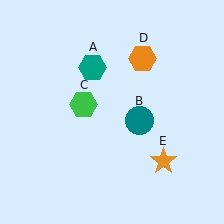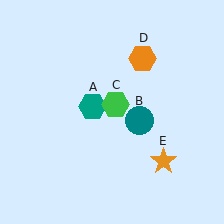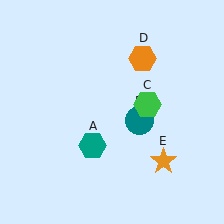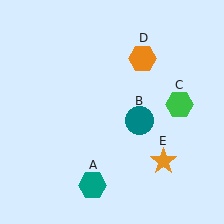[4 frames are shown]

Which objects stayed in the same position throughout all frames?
Teal circle (object B) and orange hexagon (object D) and orange star (object E) remained stationary.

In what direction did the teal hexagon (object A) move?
The teal hexagon (object A) moved down.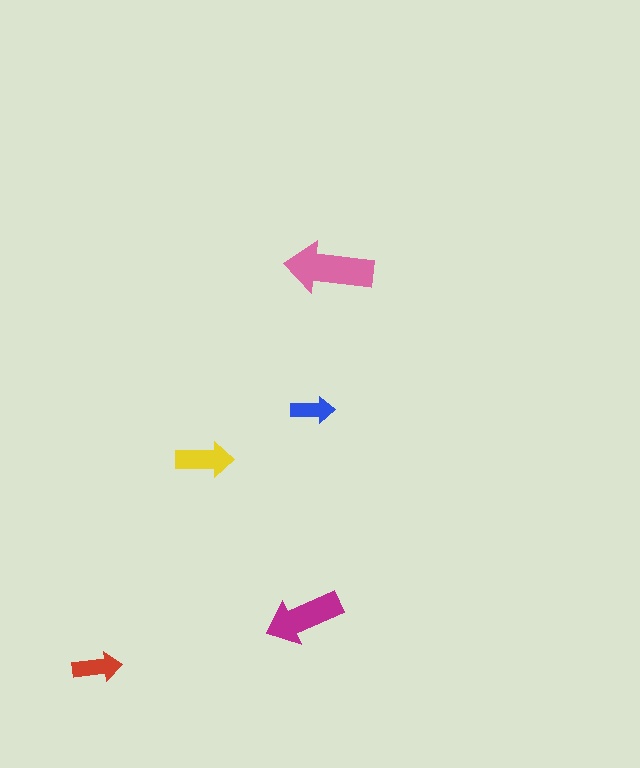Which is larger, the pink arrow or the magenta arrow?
The pink one.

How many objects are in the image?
There are 5 objects in the image.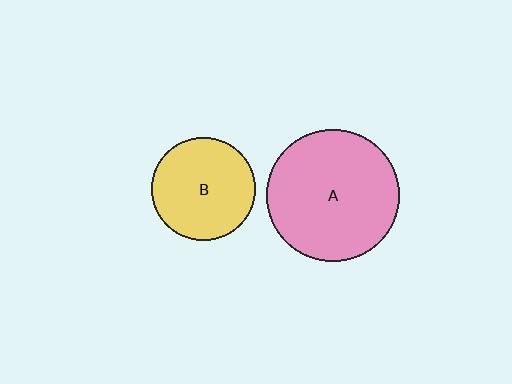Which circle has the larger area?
Circle A (pink).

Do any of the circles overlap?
No, none of the circles overlap.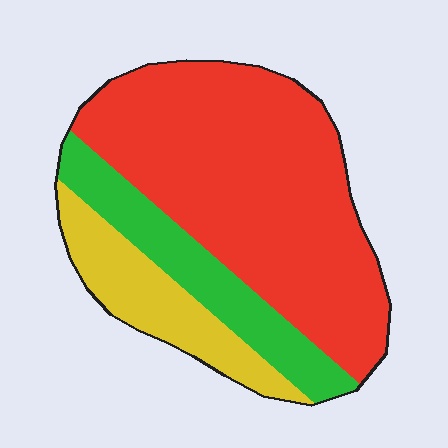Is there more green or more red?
Red.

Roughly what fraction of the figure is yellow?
Yellow covers roughly 20% of the figure.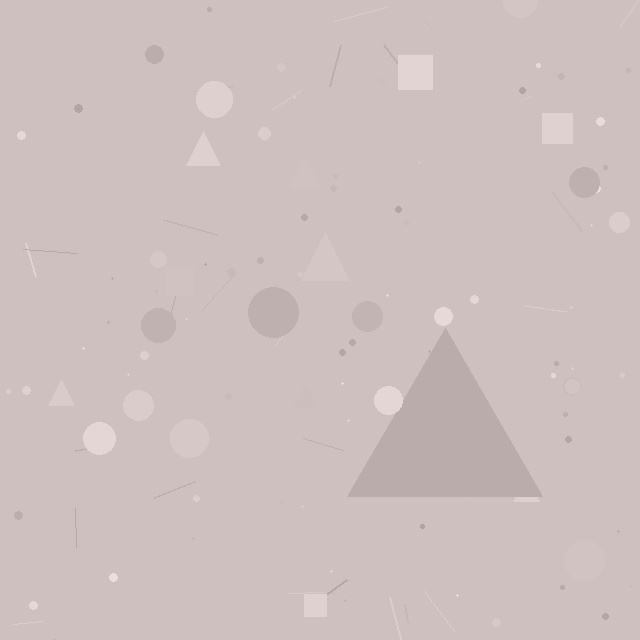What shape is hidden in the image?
A triangle is hidden in the image.